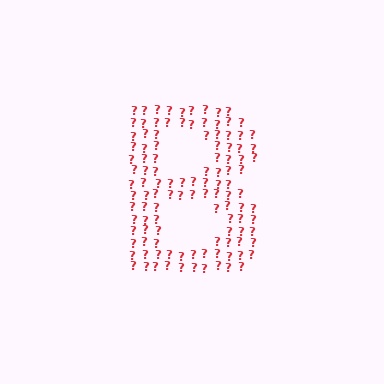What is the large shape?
The large shape is the letter B.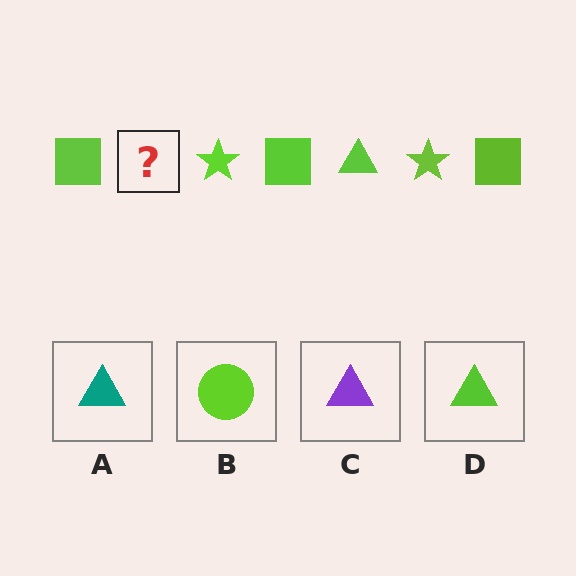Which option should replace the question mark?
Option D.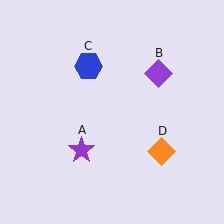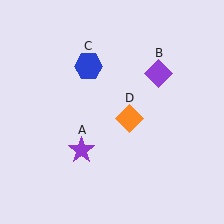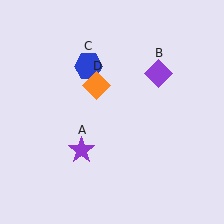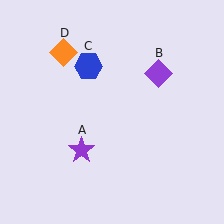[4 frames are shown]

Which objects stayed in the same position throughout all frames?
Purple star (object A) and purple diamond (object B) and blue hexagon (object C) remained stationary.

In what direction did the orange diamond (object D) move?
The orange diamond (object D) moved up and to the left.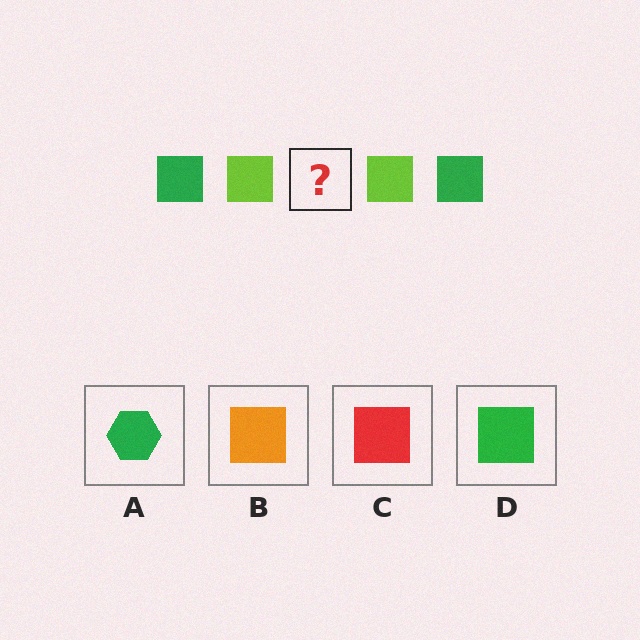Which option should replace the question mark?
Option D.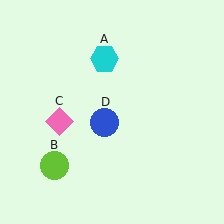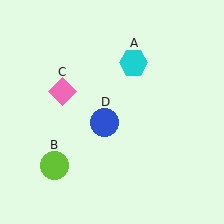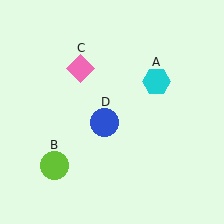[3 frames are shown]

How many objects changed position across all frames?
2 objects changed position: cyan hexagon (object A), pink diamond (object C).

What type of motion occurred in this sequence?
The cyan hexagon (object A), pink diamond (object C) rotated clockwise around the center of the scene.